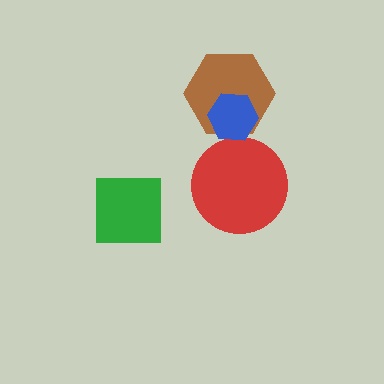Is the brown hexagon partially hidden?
Yes, it is partially covered by another shape.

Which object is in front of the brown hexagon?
The blue hexagon is in front of the brown hexagon.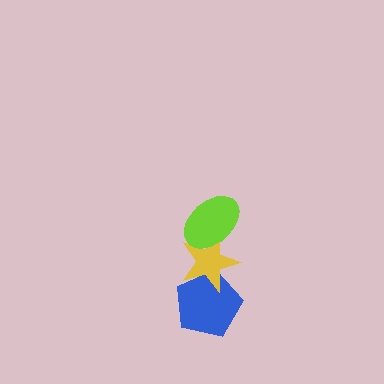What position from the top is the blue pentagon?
The blue pentagon is 3rd from the top.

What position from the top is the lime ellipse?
The lime ellipse is 1st from the top.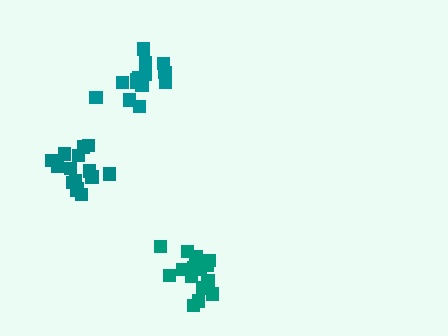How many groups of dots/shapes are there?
There are 3 groups.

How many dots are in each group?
Group 1: 16 dots, Group 2: 16 dots, Group 3: 14 dots (46 total).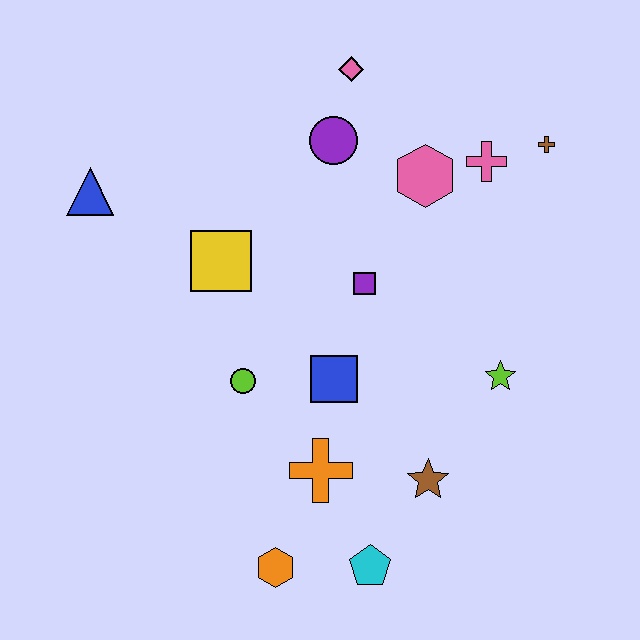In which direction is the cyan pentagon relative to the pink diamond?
The cyan pentagon is below the pink diamond.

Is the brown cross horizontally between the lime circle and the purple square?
No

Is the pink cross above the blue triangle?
Yes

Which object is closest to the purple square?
The blue square is closest to the purple square.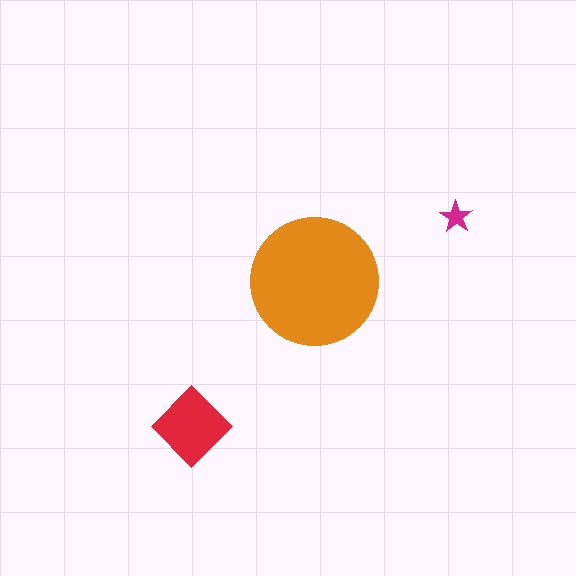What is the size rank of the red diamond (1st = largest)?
2nd.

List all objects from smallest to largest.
The magenta star, the red diamond, the orange circle.